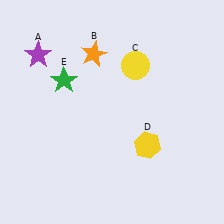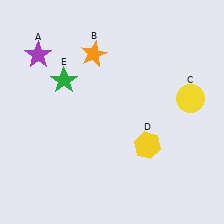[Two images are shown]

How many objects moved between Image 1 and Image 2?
1 object moved between the two images.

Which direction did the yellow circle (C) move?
The yellow circle (C) moved right.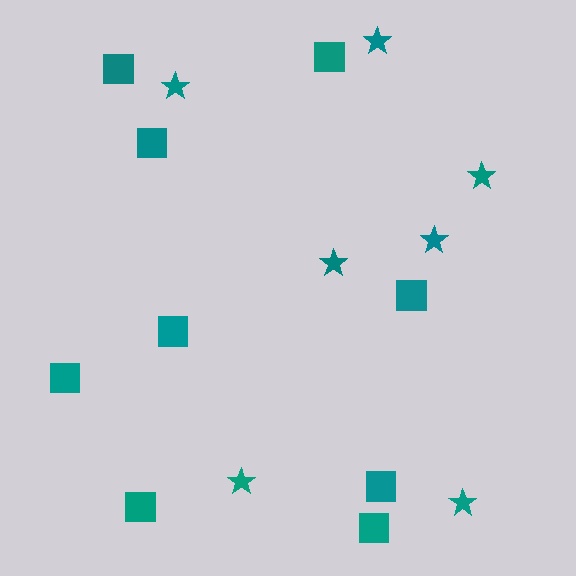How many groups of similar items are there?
There are 2 groups: one group of stars (7) and one group of squares (9).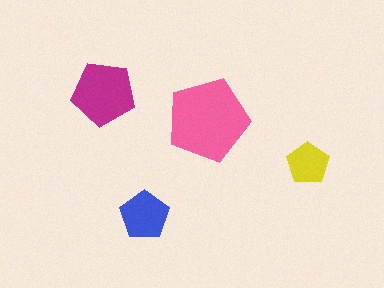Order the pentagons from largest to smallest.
the pink one, the magenta one, the blue one, the yellow one.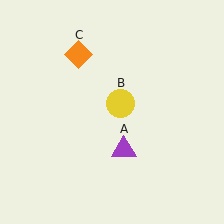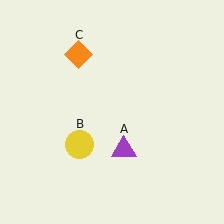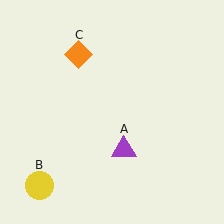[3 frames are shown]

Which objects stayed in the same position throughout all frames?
Purple triangle (object A) and orange diamond (object C) remained stationary.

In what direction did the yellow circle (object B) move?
The yellow circle (object B) moved down and to the left.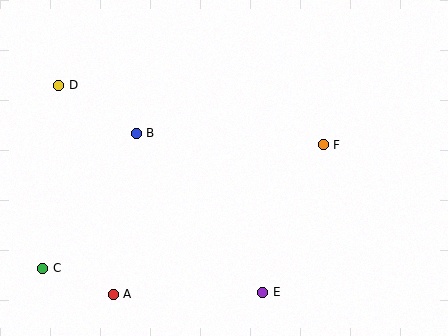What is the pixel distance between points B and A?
The distance between B and A is 163 pixels.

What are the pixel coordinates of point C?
Point C is at (43, 268).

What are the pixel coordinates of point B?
Point B is at (136, 133).